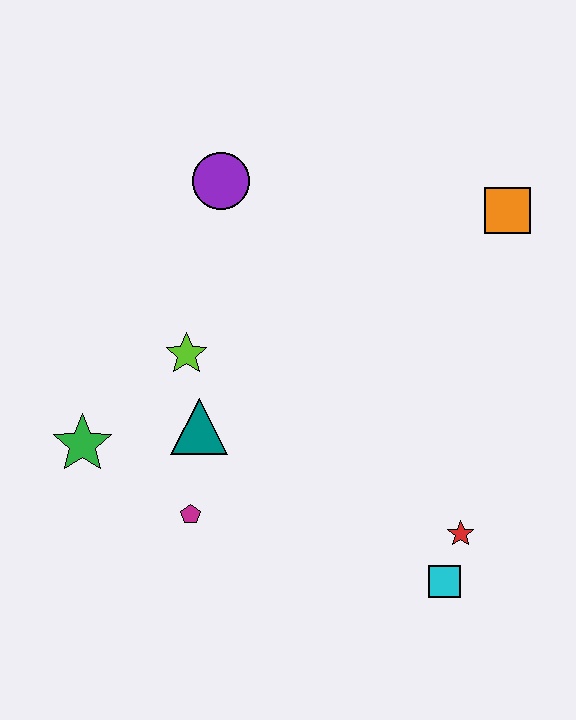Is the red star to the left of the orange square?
Yes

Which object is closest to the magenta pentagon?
The teal triangle is closest to the magenta pentagon.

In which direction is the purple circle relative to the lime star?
The purple circle is above the lime star.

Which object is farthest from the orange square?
The green star is farthest from the orange square.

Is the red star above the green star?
No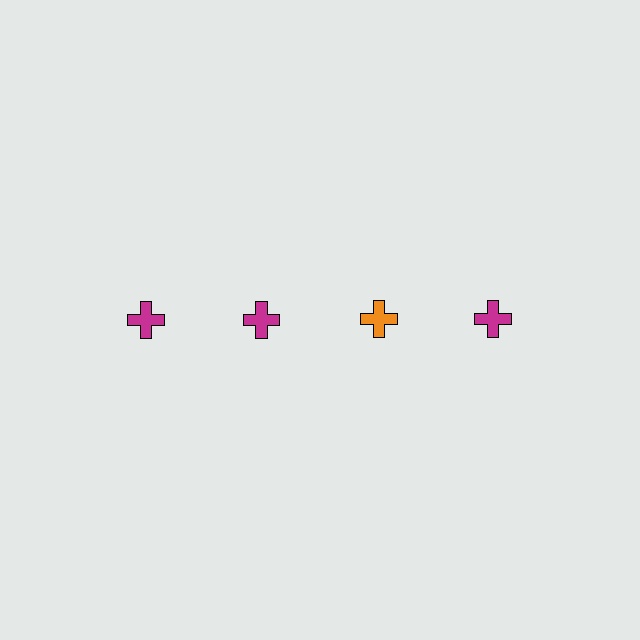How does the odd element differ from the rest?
It has a different color: orange instead of magenta.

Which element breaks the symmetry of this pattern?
The orange cross in the top row, center column breaks the symmetry. All other shapes are magenta crosses.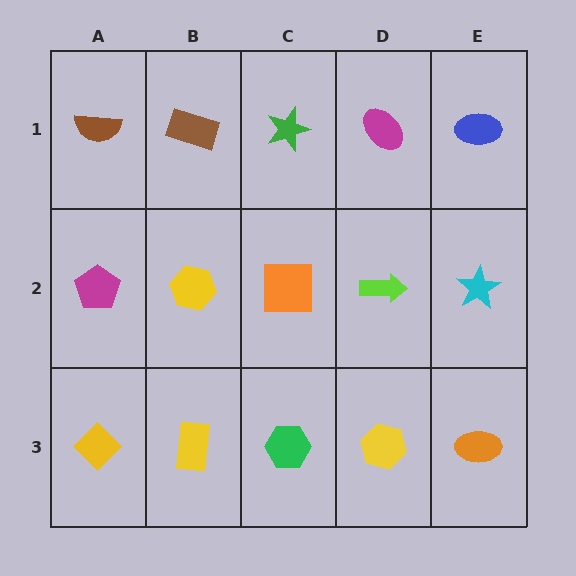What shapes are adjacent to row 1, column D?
A lime arrow (row 2, column D), a green star (row 1, column C), a blue ellipse (row 1, column E).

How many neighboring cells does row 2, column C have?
4.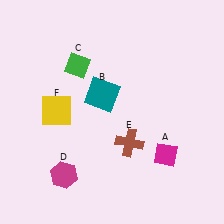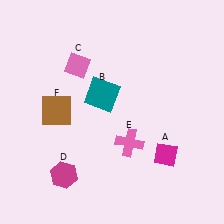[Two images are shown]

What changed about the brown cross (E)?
In Image 1, E is brown. In Image 2, it changed to pink.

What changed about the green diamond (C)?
In Image 1, C is green. In Image 2, it changed to pink.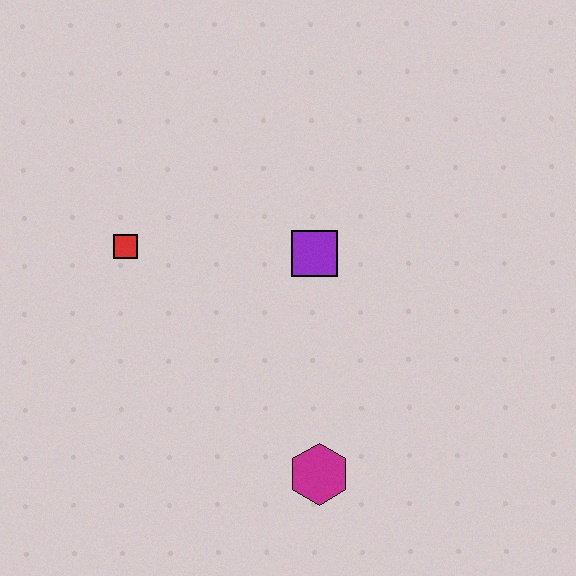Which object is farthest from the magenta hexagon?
The red square is farthest from the magenta hexagon.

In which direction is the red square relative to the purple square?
The red square is to the left of the purple square.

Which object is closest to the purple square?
The red square is closest to the purple square.